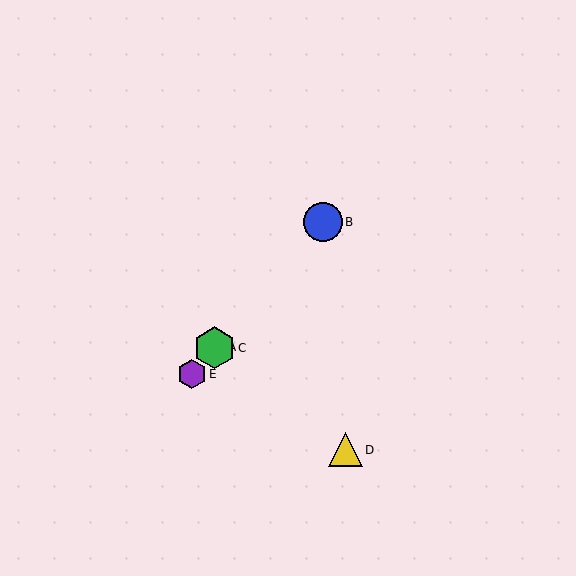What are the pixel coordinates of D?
Object D is at (345, 450).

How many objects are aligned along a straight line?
4 objects (A, B, C, E) are aligned along a straight line.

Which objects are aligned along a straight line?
Objects A, B, C, E are aligned along a straight line.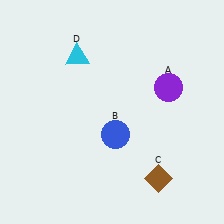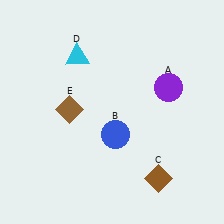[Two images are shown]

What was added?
A brown diamond (E) was added in Image 2.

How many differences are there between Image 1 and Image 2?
There is 1 difference between the two images.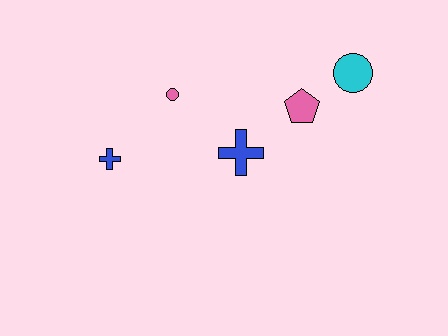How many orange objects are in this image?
There are no orange objects.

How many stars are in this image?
There are no stars.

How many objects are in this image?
There are 5 objects.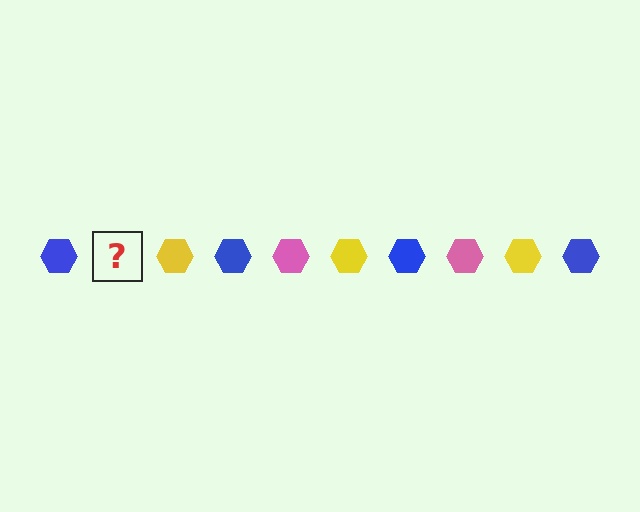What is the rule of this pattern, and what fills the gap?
The rule is that the pattern cycles through blue, pink, yellow hexagons. The gap should be filled with a pink hexagon.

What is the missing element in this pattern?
The missing element is a pink hexagon.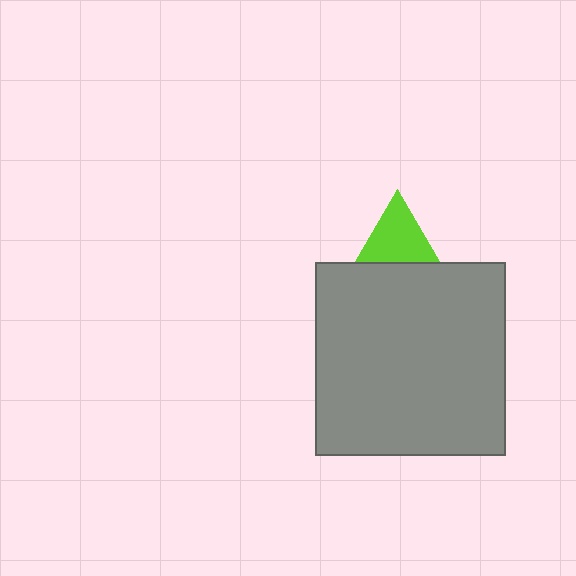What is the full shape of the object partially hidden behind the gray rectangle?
The partially hidden object is a lime triangle.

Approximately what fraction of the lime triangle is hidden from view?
Roughly 55% of the lime triangle is hidden behind the gray rectangle.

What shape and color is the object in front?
The object in front is a gray rectangle.